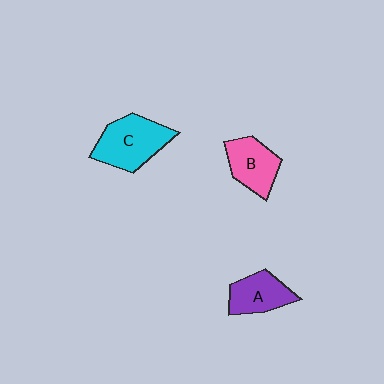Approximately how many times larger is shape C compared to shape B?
Approximately 1.3 times.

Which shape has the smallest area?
Shape A (purple).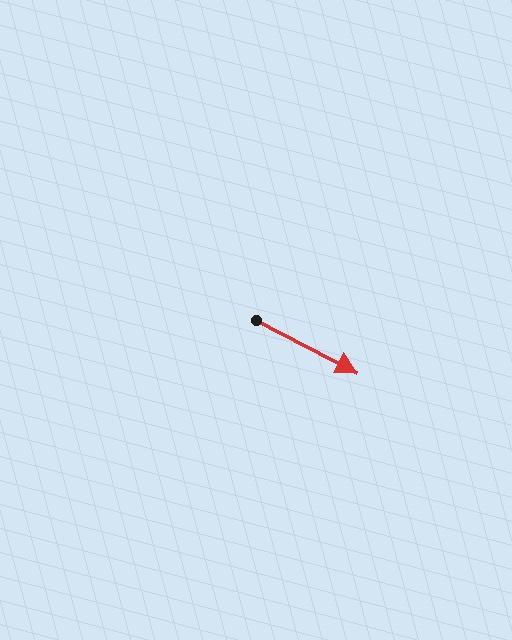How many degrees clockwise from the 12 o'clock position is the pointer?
Approximately 118 degrees.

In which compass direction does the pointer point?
Southeast.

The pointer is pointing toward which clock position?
Roughly 4 o'clock.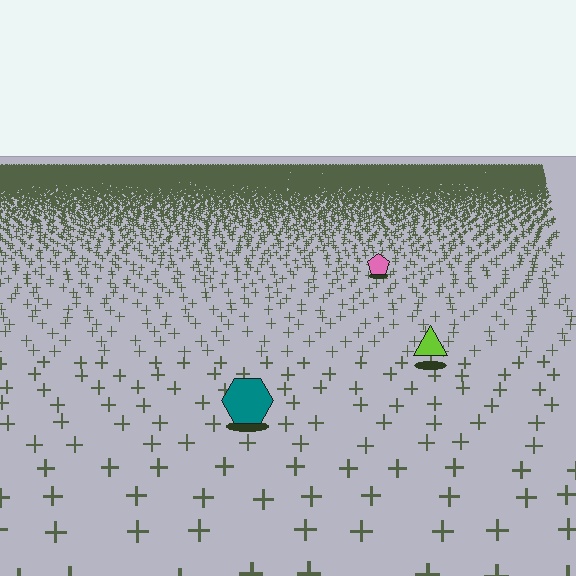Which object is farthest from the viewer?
The pink pentagon is farthest from the viewer. It appears smaller and the ground texture around it is denser.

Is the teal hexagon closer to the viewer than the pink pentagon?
Yes. The teal hexagon is closer — you can tell from the texture gradient: the ground texture is coarser near it.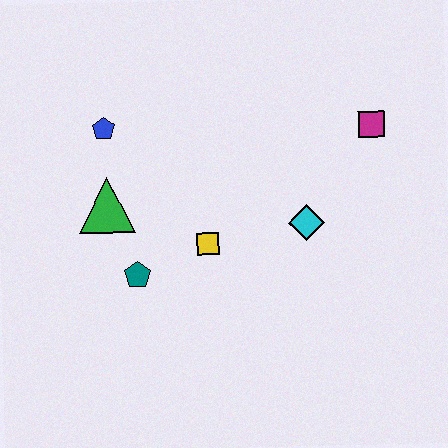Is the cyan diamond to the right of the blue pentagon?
Yes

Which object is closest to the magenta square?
The cyan diamond is closest to the magenta square.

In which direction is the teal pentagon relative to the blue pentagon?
The teal pentagon is below the blue pentagon.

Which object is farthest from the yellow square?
The magenta square is farthest from the yellow square.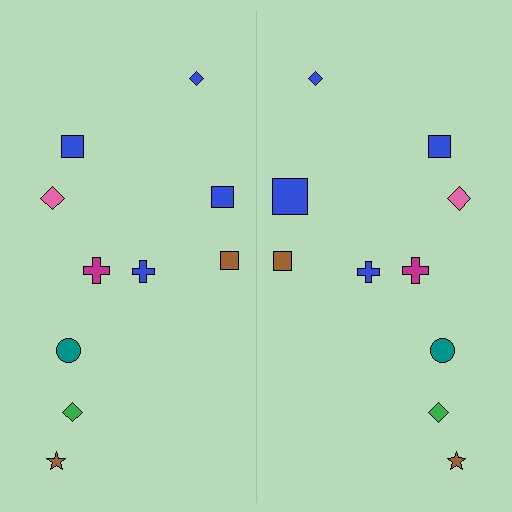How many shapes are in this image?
There are 20 shapes in this image.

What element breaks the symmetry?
The blue square on the right side has a different size than its mirror counterpart.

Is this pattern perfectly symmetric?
No, the pattern is not perfectly symmetric. The blue square on the right side has a different size than its mirror counterpart.